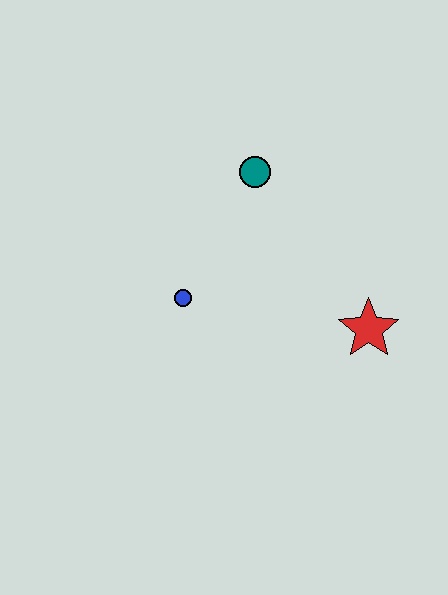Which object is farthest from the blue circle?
The red star is farthest from the blue circle.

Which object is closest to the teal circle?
The blue circle is closest to the teal circle.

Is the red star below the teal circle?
Yes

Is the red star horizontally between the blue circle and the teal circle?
No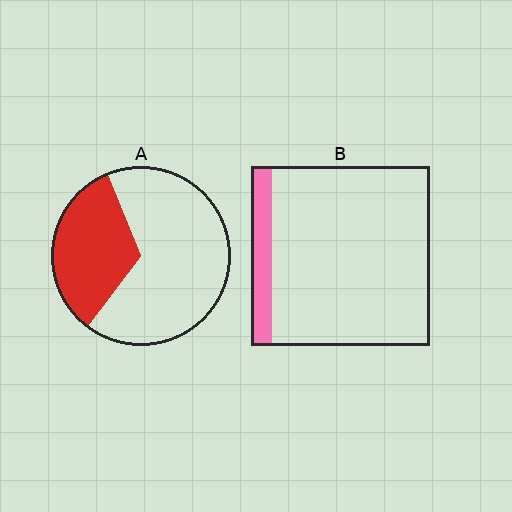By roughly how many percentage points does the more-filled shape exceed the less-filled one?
By roughly 20 percentage points (A over B).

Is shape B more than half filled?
No.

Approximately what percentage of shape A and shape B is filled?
A is approximately 35% and B is approximately 10%.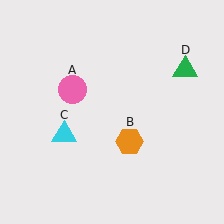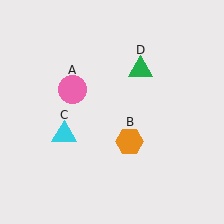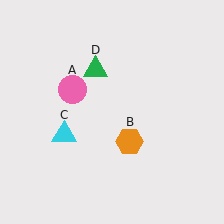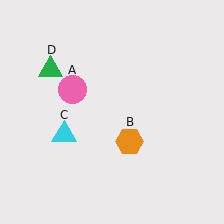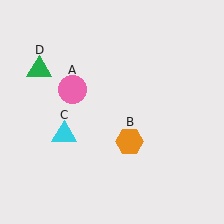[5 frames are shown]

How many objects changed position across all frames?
1 object changed position: green triangle (object D).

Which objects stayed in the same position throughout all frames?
Pink circle (object A) and orange hexagon (object B) and cyan triangle (object C) remained stationary.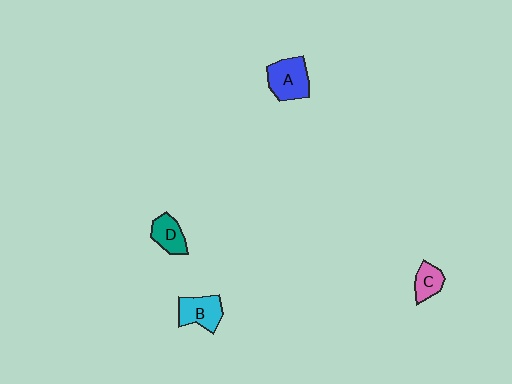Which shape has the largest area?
Shape A (blue).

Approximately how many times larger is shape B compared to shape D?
Approximately 1.3 times.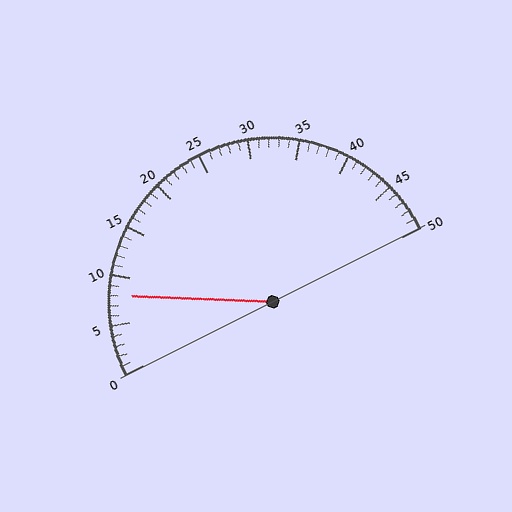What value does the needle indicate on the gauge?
The needle indicates approximately 8.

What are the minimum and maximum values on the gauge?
The gauge ranges from 0 to 50.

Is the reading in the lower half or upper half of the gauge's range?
The reading is in the lower half of the range (0 to 50).